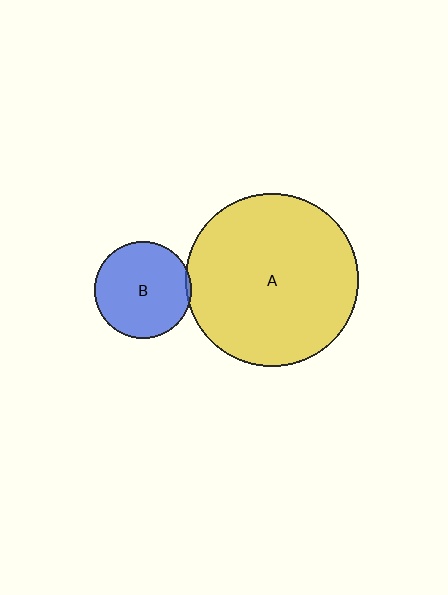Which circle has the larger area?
Circle A (yellow).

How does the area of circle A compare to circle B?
Approximately 3.2 times.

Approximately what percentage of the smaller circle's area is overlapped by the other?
Approximately 5%.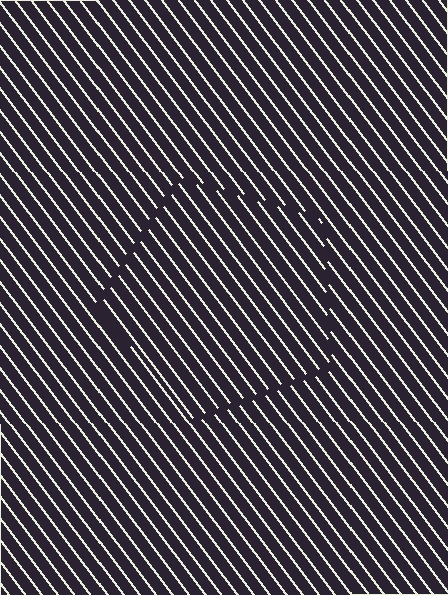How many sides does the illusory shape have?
5 sides — the line-ends trace a pentagon.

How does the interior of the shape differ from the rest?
The interior of the shape contains the same grating, shifted by half a period — the contour is defined by the phase discontinuity where line-ends from the inner and outer gratings abut.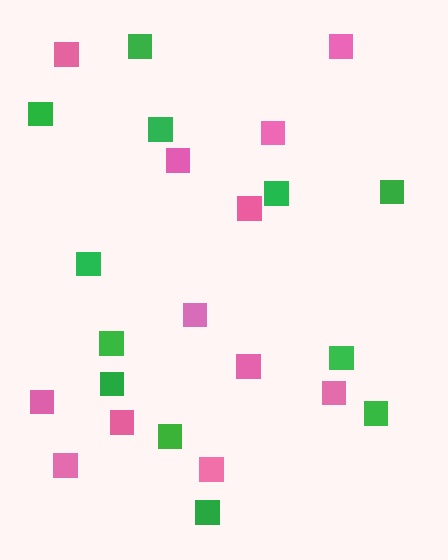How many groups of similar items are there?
There are 2 groups: one group of green squares (12) and one group of pink squares (12).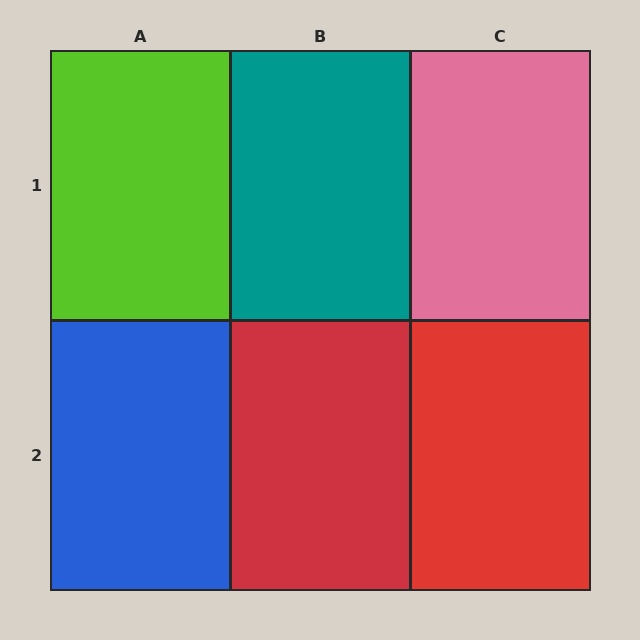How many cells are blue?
1 cell is blue.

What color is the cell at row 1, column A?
Lime.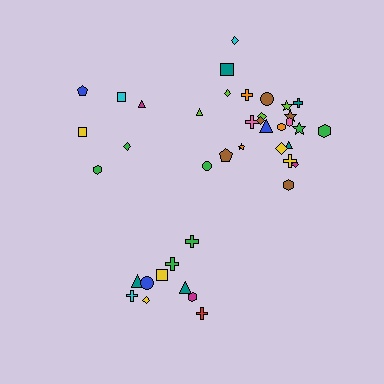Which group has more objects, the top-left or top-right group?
The top-right group.